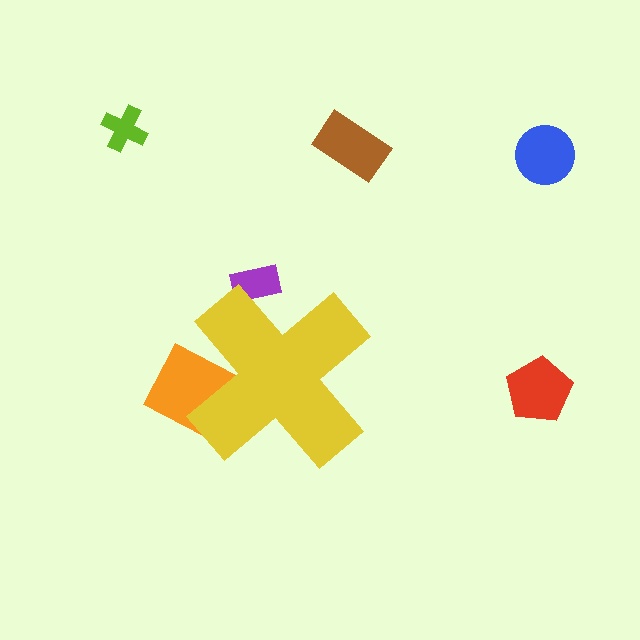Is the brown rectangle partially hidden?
No, the brown rectangle is fully visible.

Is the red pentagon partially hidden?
No, the red pentagon is fully visible.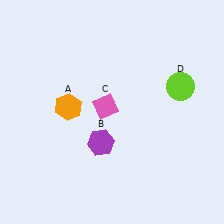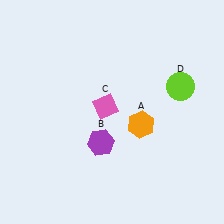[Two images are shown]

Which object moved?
The orange hexagon (A) moved right.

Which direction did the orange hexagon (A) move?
The orange hexagon (A) moved right.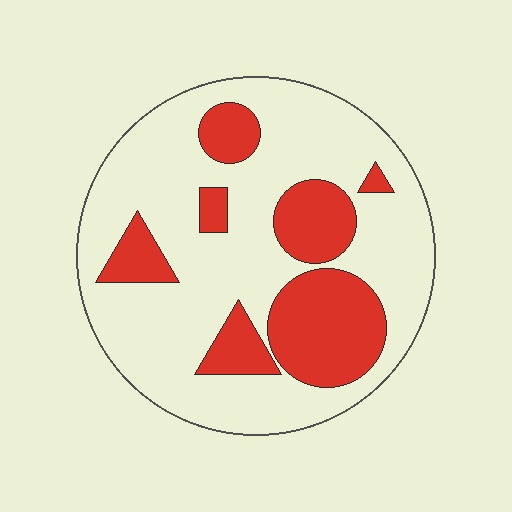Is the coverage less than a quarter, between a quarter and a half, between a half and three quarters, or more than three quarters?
Between a quarter and a half.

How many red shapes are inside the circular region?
7.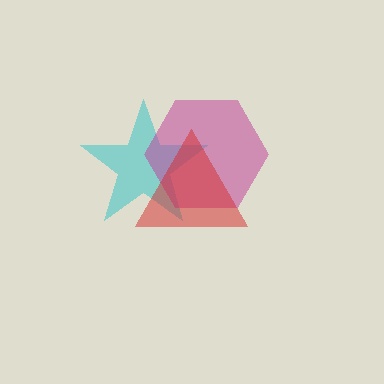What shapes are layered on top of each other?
The layered shapes are: a cyan star, a magenta hexagon, a red triangle.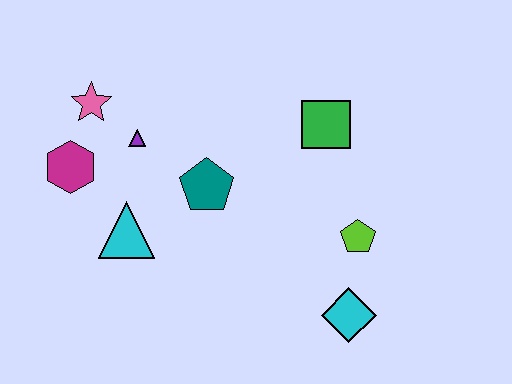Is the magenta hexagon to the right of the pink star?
No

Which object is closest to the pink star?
The purple triangle is closest to the pink star.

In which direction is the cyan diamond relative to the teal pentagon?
The cyan diamond is to the right of the teal pentagon.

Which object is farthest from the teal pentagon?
The cyan diamond is farthest from the teal pentagon.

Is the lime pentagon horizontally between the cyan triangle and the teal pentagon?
No